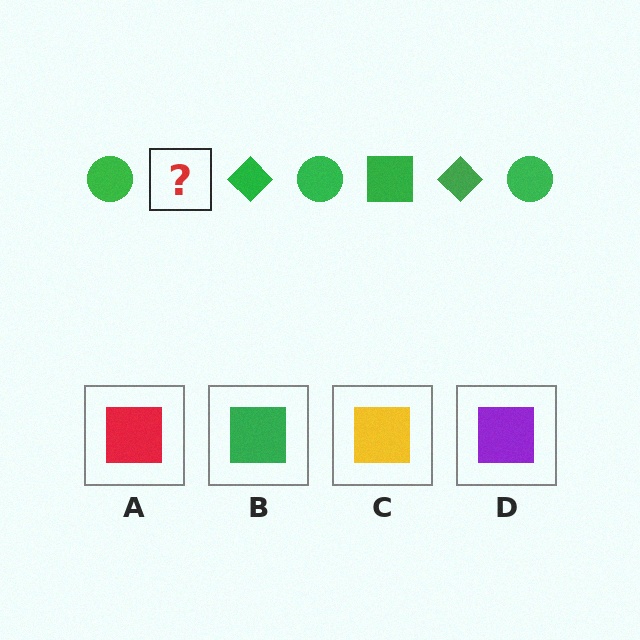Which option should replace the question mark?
Option B.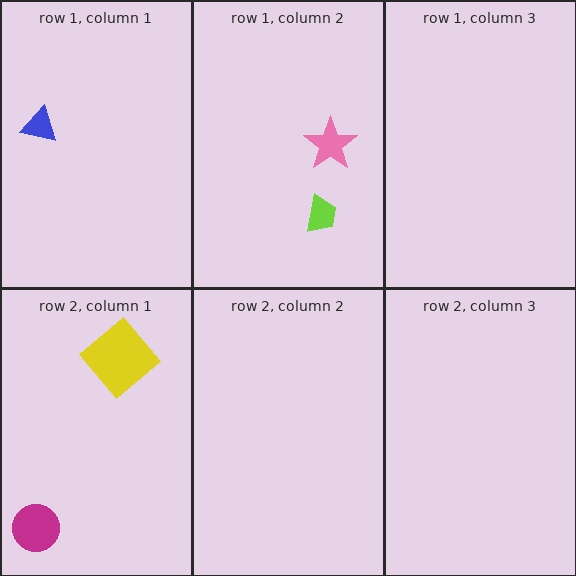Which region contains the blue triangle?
The row 1, column 1 region.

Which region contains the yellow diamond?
The row 2, column 1 region.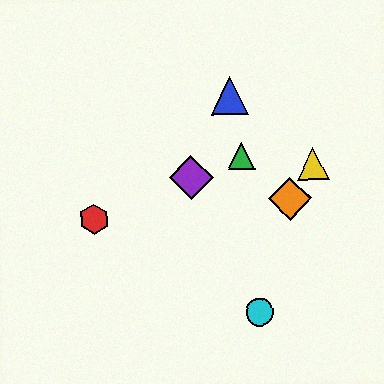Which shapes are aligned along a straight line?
The red hexagon, the green triangle, the purple diamond are aligned along a straight line.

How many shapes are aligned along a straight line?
3 shapes (the red hexagon, the green triangle, the purple diamond) are aligned along a straight line.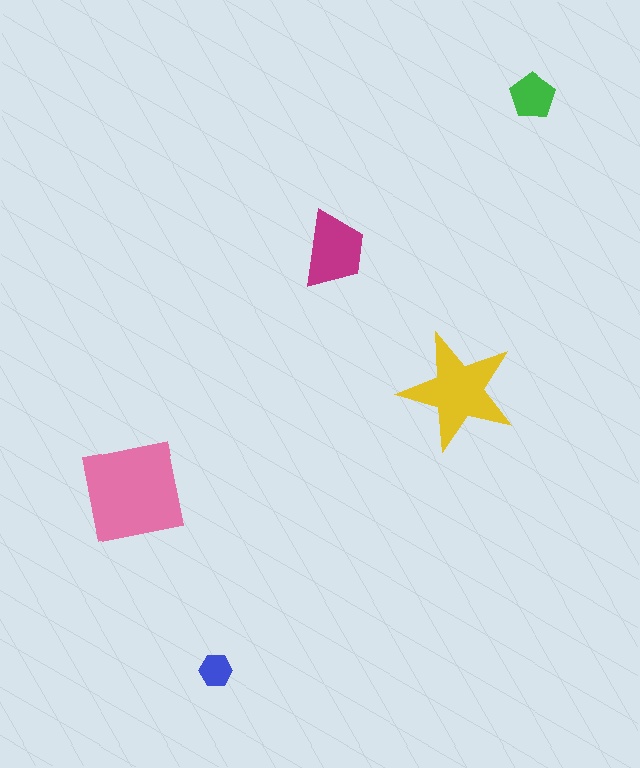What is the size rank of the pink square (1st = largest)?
1st.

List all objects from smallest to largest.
The blue hexagon, the green pentagon, the magenta trapezoid, the yellow star, the pink square.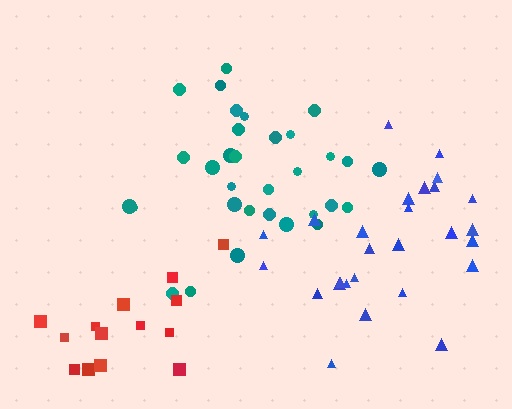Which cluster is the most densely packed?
Teal.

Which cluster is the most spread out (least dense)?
Red.